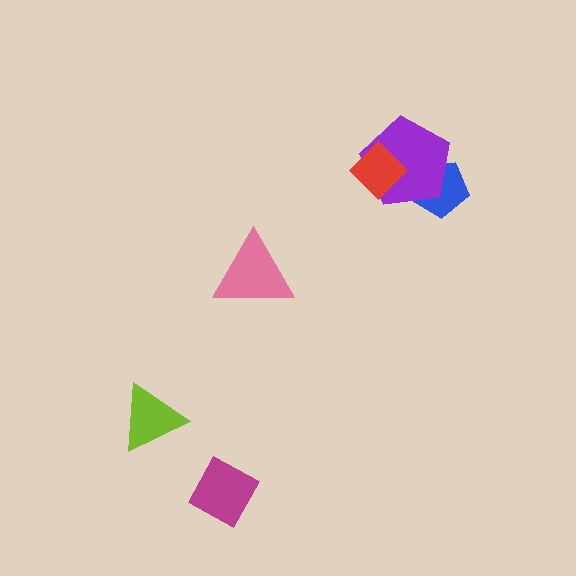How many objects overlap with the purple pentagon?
2 objects overlap with the purple pentagon.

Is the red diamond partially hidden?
No, no other shape covers it.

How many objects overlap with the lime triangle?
0 objects overlap with the lime triangle.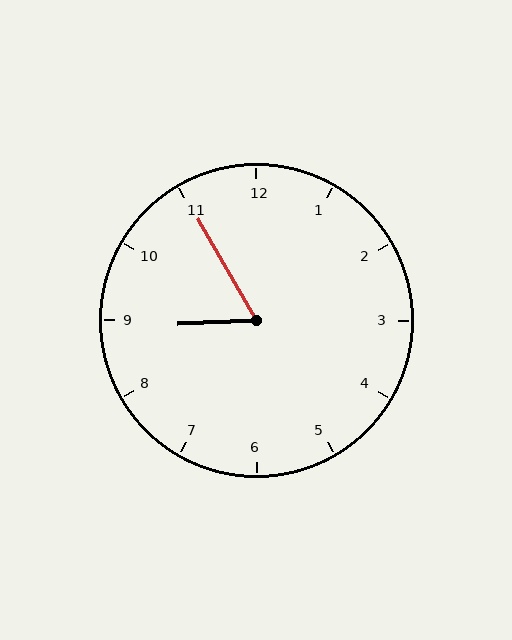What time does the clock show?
8:55.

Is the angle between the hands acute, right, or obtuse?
It is acute.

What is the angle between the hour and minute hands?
Approximately 62 degrees.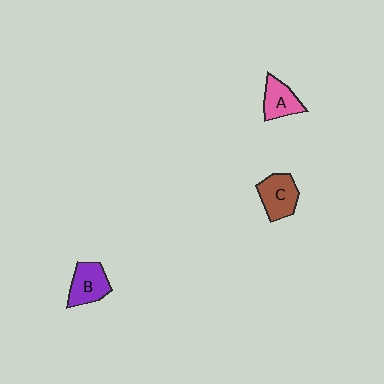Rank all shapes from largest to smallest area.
From largest to smallest: C (brown), B (purple), A (pink).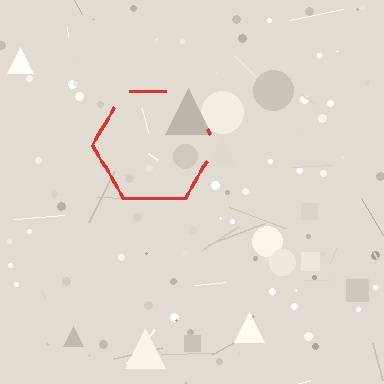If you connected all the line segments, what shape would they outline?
They would outline a hexagon.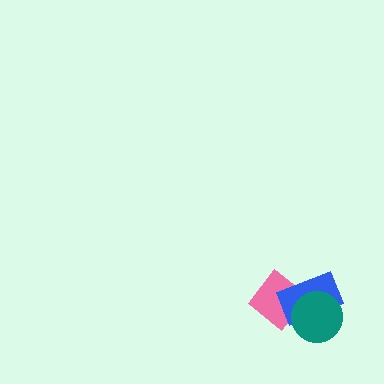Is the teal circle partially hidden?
No, no other shape covers it.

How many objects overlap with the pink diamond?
2 objects overlap with the pink diamond.